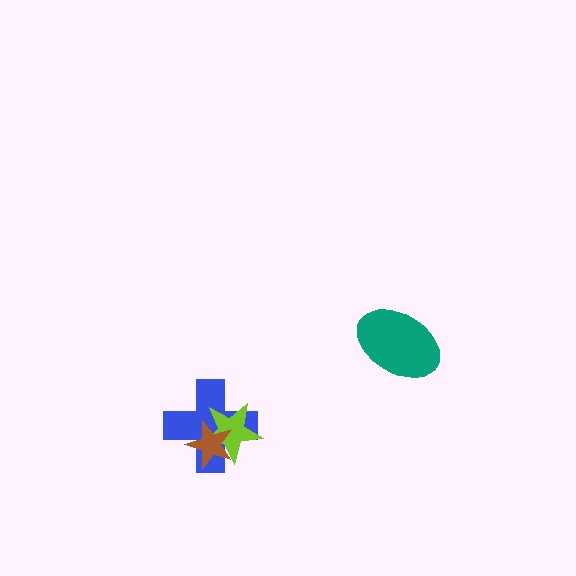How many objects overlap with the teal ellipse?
0 objects overlap with the teal ellipse.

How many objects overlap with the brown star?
2 objects overlap with the brown star.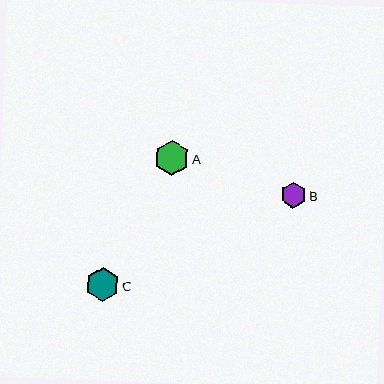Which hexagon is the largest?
Hexagon A is the largest with a size of approximately 35 pixels.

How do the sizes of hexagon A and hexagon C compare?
Hexagon A and hexagon C are approximately the same size.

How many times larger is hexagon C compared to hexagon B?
Hexagon C is approximately 1.3 times the size of hexagon B.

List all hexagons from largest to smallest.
From largest to smallest: A, C, B.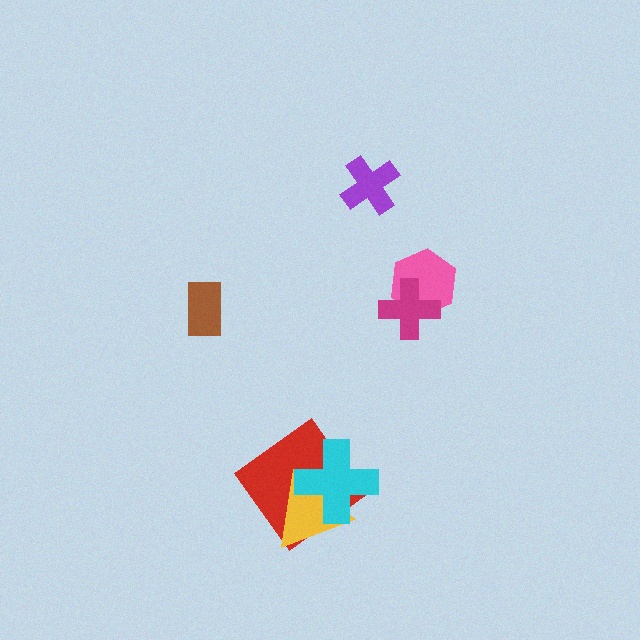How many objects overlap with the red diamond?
2 objects overlap with the red diamond.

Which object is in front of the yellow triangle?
The cyan cross is in front of the yellow triangle.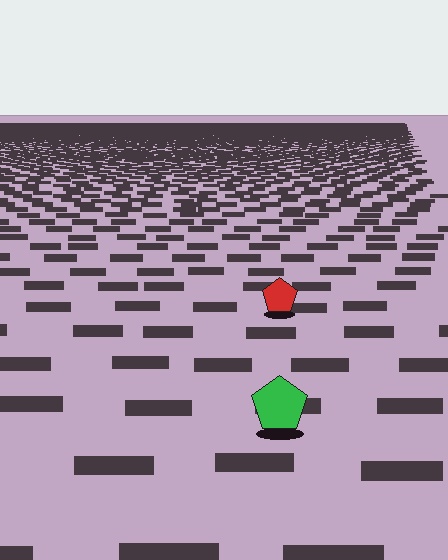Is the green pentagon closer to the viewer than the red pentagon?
Yes. The green pentagon is closer — you can tell from the texture gradient: the ground texture is coarser near it.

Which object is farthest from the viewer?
The red pentagon is farthest from the viewer. It appears smaller and the ground texture around it is denser.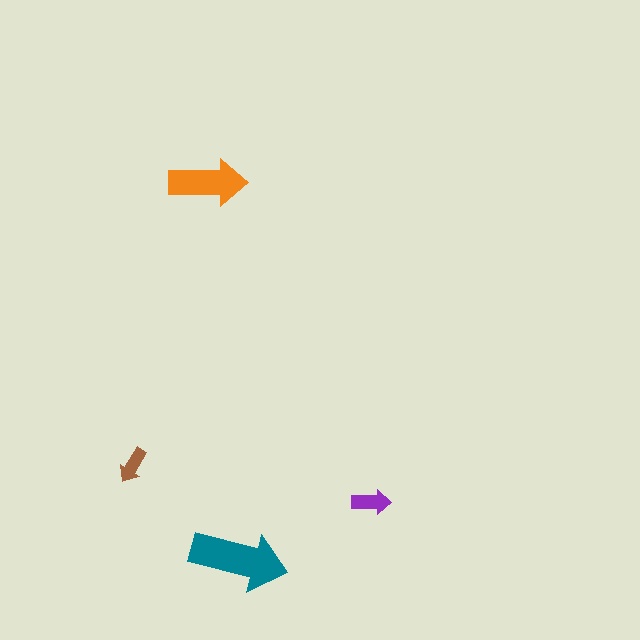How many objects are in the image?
There are 4 objects in the image.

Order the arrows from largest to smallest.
the teal one, the orange one, the purple one, the brown one.